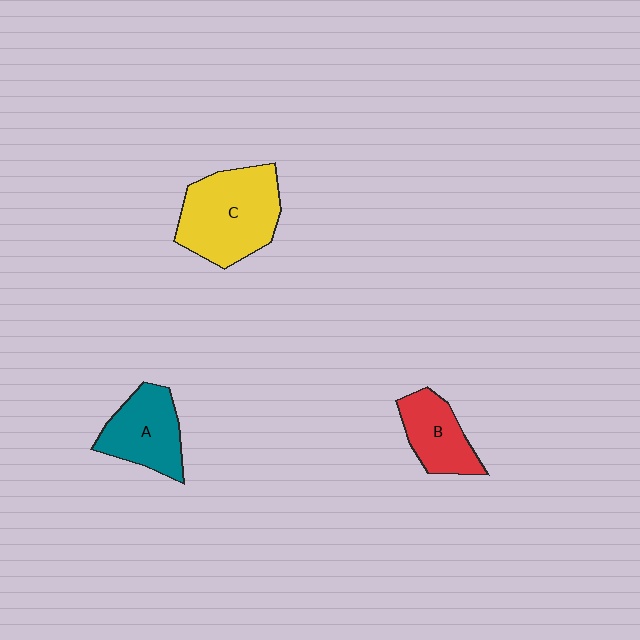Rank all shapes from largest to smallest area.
From largest to smallest: C (yellow), A (teal), B (red).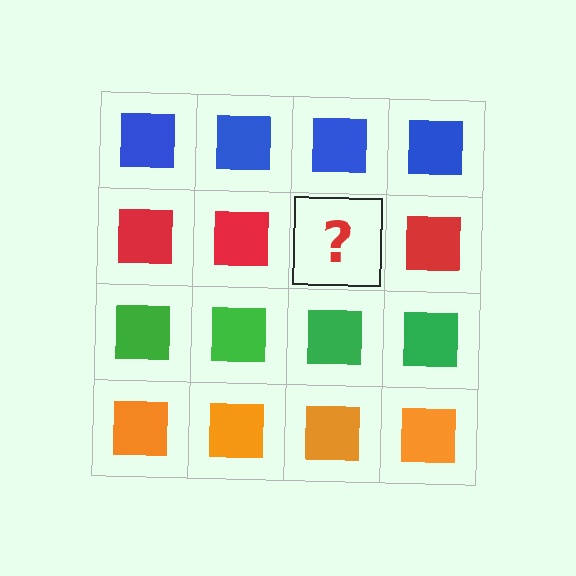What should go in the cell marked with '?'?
The missing cell should contain a red square.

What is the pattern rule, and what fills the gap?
The rule is that each row has a consistent color. The gap should be filled with a red square.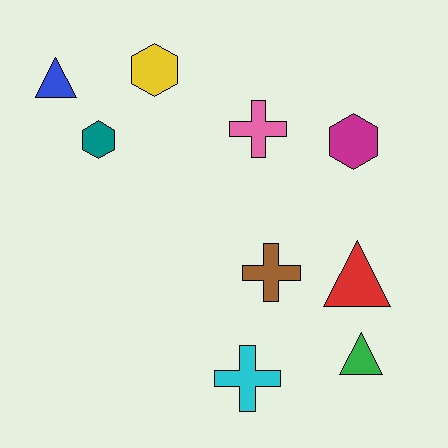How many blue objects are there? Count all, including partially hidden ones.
There is 1 blue object.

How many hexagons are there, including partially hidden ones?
There are 3 hexagons.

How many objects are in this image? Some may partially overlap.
There are 9 objects.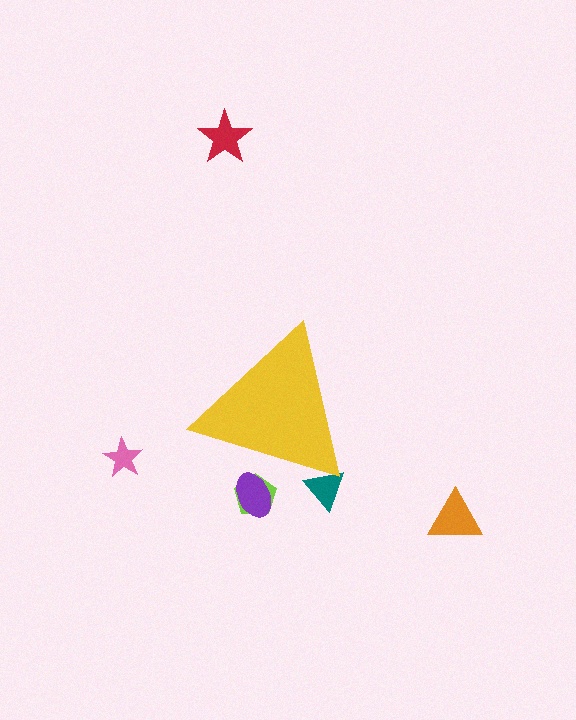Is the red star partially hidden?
No, the red star is fully visible.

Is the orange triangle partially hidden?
No, the orange triangle is fully visible.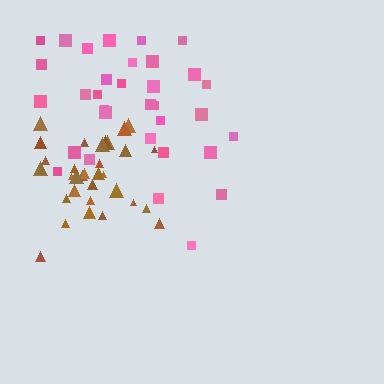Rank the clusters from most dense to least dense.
brown, pink.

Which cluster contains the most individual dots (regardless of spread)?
Brown (33).